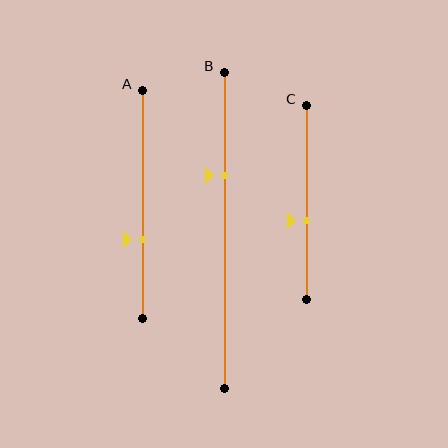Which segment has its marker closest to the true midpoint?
Segment C has its marker closest to the true midpoint.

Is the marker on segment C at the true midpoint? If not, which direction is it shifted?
No, the marker on segment C is shifted downward by about 9% of the segment length.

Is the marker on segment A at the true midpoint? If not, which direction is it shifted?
No, the marker on segment A is shifted downward by about 15% of the segment length.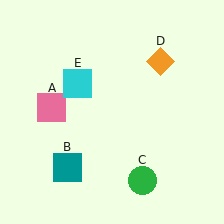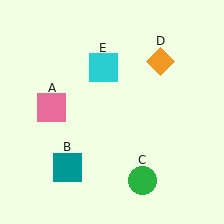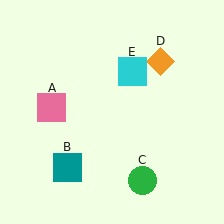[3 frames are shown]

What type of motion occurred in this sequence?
The cyan square (object E) rotated clockwise around the center of the scene.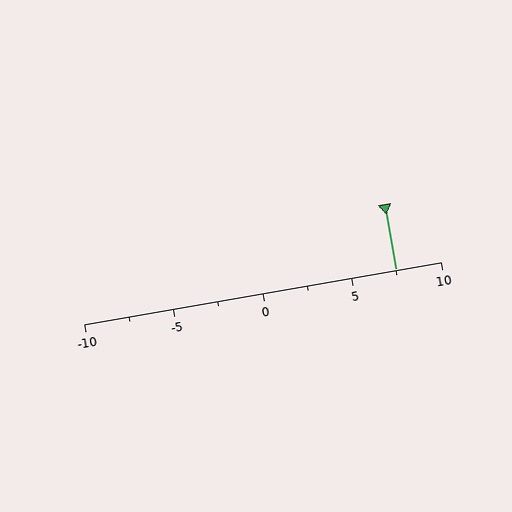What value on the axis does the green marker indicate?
The marker indicates approximately 7.5.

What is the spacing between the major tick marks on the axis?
The major ticks are spaced 5 apart.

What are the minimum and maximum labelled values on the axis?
The axis runs from -10 to 10.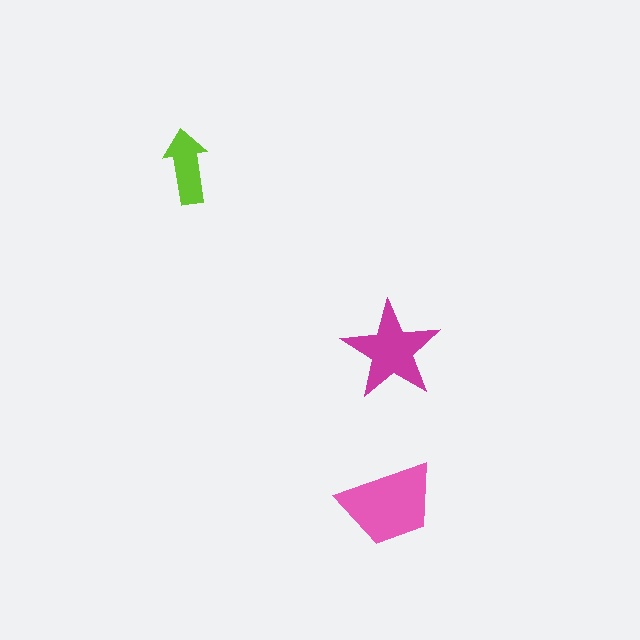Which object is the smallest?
The lime arrow.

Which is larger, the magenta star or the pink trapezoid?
The pink trapezoid.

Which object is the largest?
The pink trapezoid.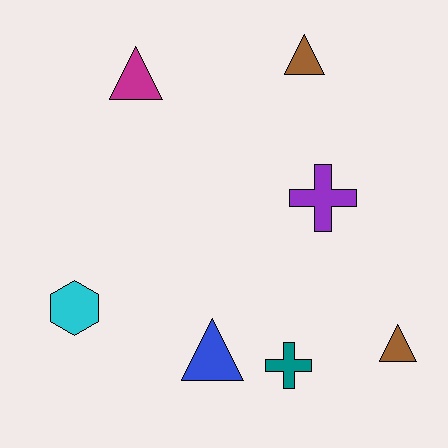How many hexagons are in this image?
There is 1 hexagon.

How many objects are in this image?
There are 7 objects.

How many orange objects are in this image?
There are no orange objects.